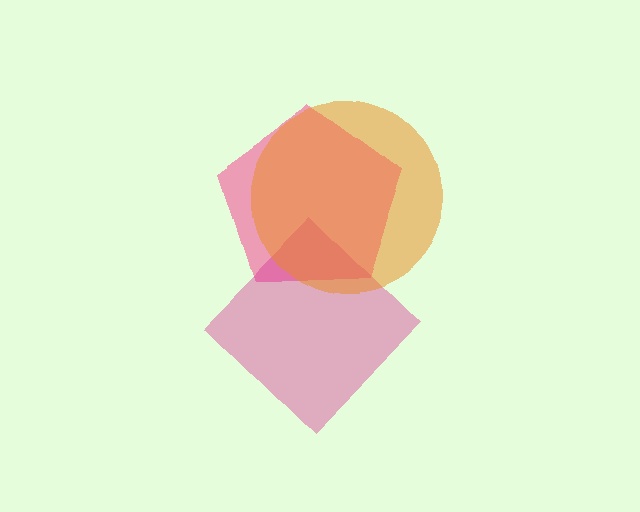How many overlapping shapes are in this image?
There are 3 overlapping shapes in the image.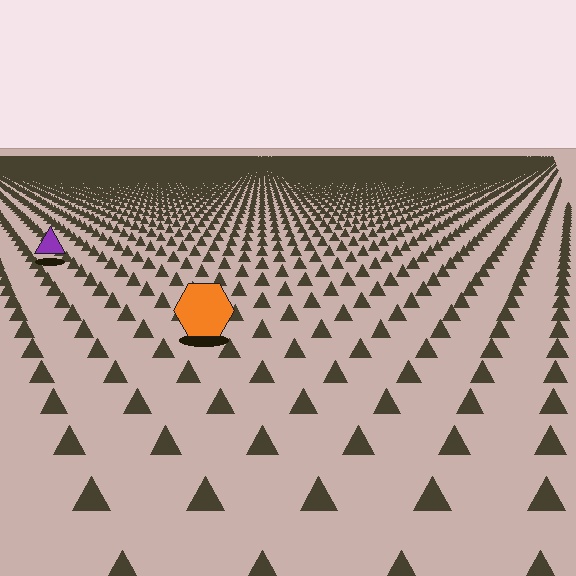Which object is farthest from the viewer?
The purple triangle is farthest from the viewer. It appears smaller and the ground texture around it is denser.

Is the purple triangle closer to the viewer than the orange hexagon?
No. The orange hexagon is closer — you can tell from the texture gradient: the ground texture is coarser near it.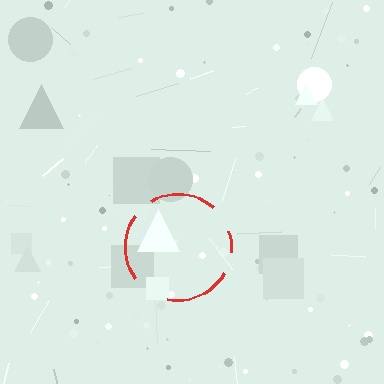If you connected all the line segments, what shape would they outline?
They would outline a circle.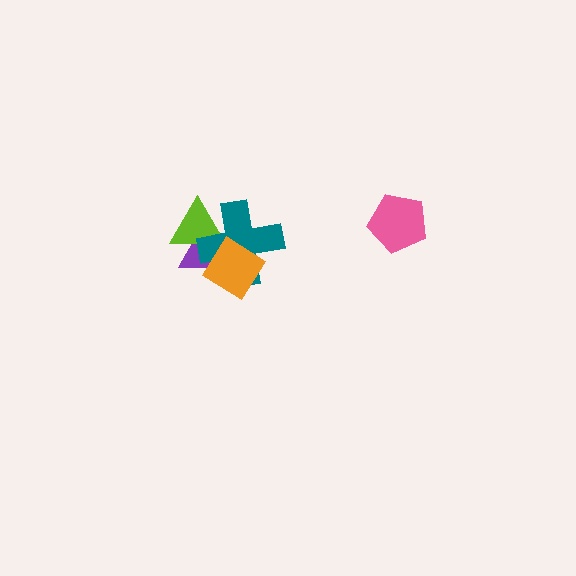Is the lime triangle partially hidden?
Yes, it is partially covered by another shape.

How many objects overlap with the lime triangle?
3 objects overlap with the lime triangle.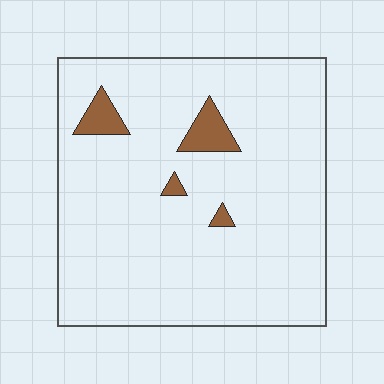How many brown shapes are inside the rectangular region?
4.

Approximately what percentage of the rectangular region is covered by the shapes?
Approximately 5%.